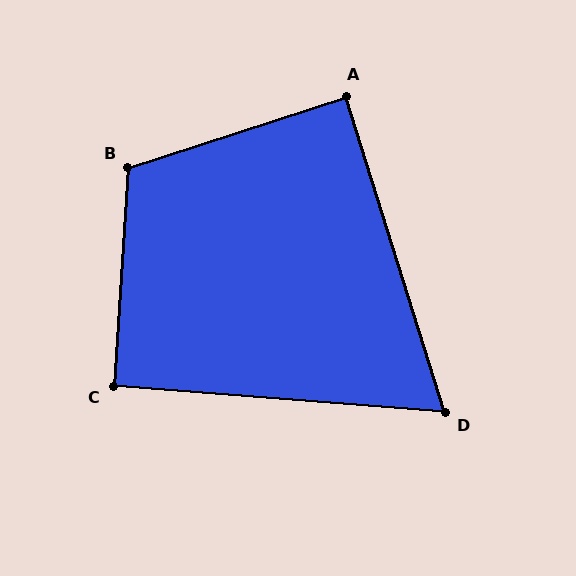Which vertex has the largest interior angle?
B, at approximately 112 degrees.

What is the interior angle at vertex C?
Approximately 91 degrees (approximately right).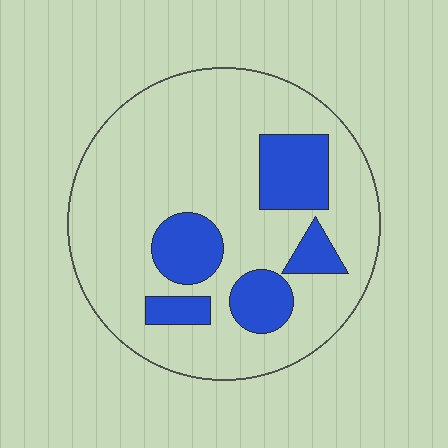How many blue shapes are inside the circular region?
5.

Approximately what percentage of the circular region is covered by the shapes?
Approximately 20%.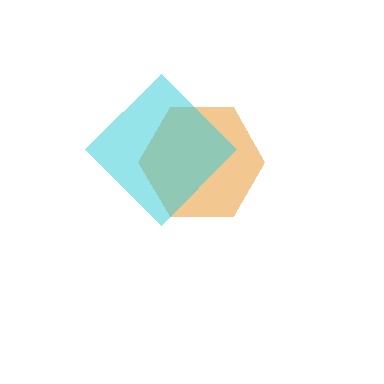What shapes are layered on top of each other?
The layered shapes are: an orange hexagon, a cyan diamond.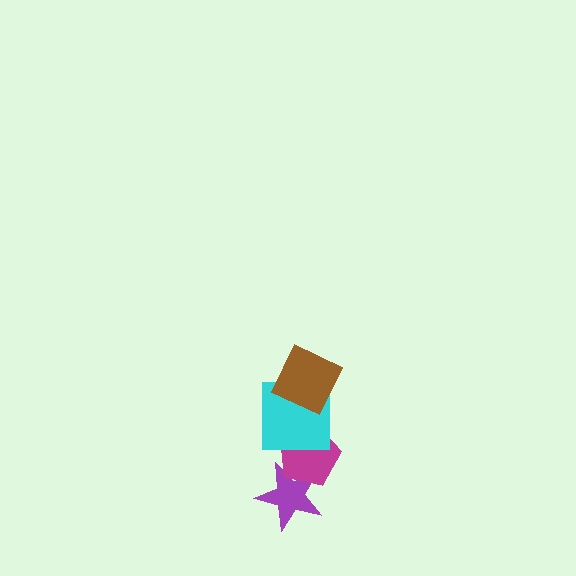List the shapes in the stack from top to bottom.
From top to bottom: the brown square, the cyan square, the magenta pentagon, the purple star.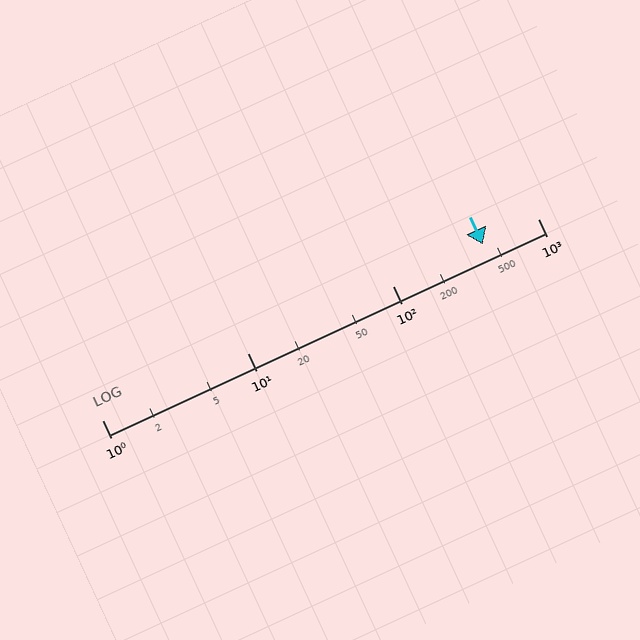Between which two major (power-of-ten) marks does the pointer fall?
The pointer is between 100 and 1000.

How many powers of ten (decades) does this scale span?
The scale spans 3 decades, from 1 to 1000.